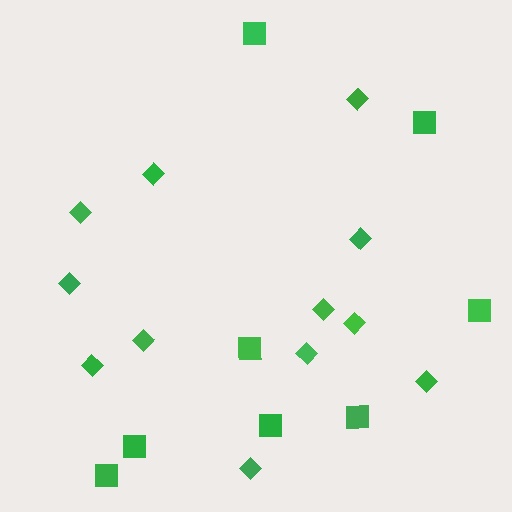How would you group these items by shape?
There are 2 groups: one group of squares (8) and one group of diamonds (12).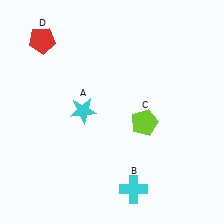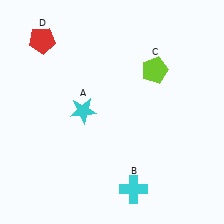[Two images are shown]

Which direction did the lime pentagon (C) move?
The lime pentagon (C) moved up.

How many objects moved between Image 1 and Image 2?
1 object moved between the two images.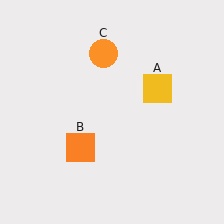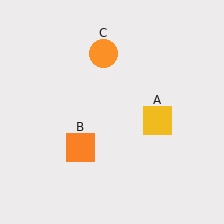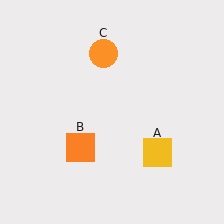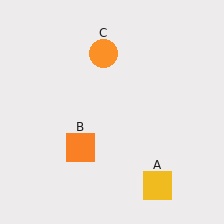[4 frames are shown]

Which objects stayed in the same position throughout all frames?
Orange square (object B) and orange circle (object C) remained stationary.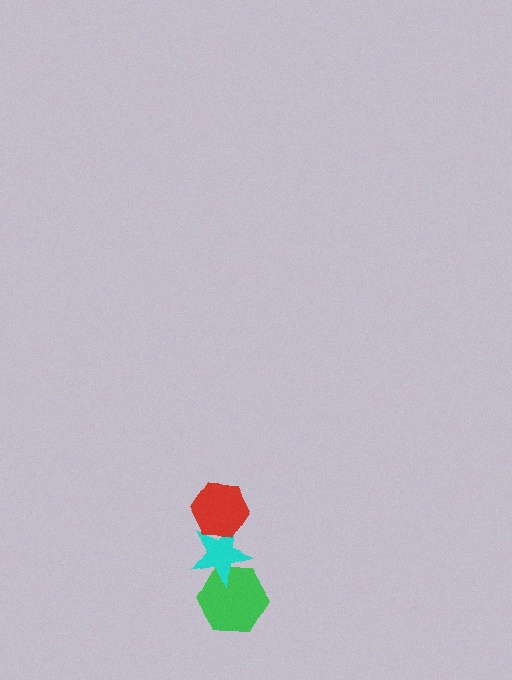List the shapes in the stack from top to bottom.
From top to bottom: the red hexagon, the cyan star, the green hexagon.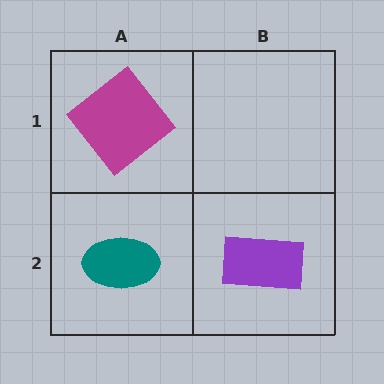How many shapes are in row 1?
1 shape.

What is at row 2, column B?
A purple rectangle.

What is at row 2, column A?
A teal ellipse.